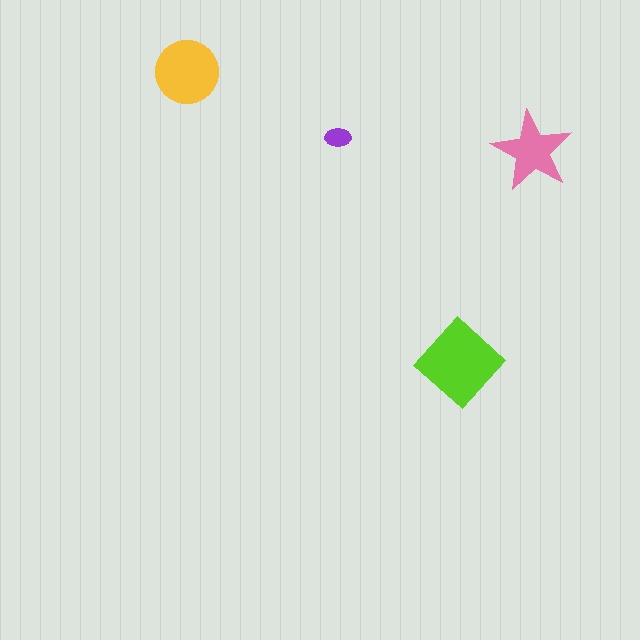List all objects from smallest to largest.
The purple ellipse, the pink star, the yellow circle, the lime diamond.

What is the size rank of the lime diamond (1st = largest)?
1st.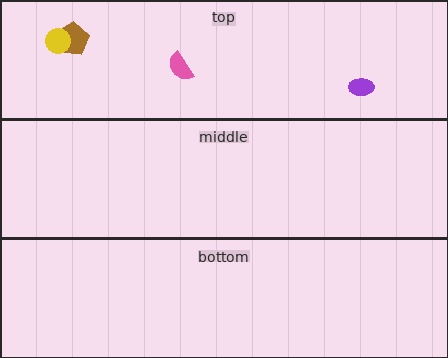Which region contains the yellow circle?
The top region.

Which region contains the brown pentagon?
The top region.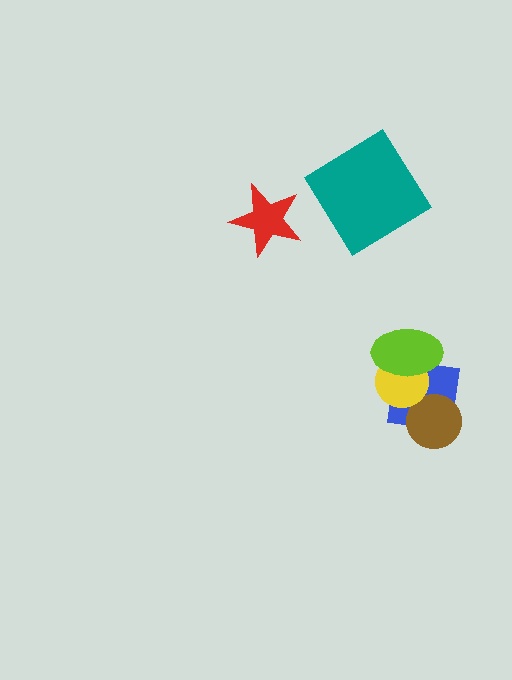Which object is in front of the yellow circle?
The lime ellipse is in front of the yellow circle.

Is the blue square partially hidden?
Yes, it is partially covered by another shape.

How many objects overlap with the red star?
0 objects overlap with the red star.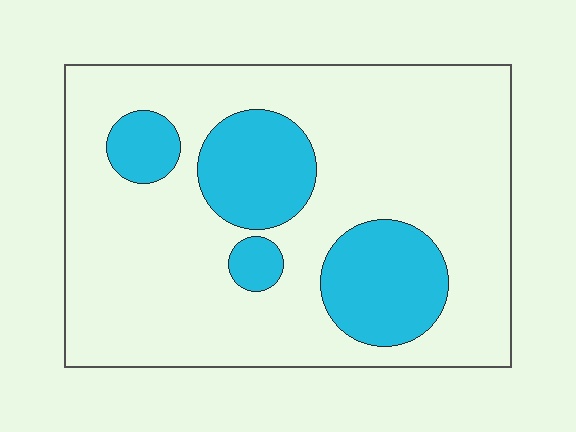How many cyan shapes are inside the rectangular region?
4.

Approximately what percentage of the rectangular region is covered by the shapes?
Approximately 25%.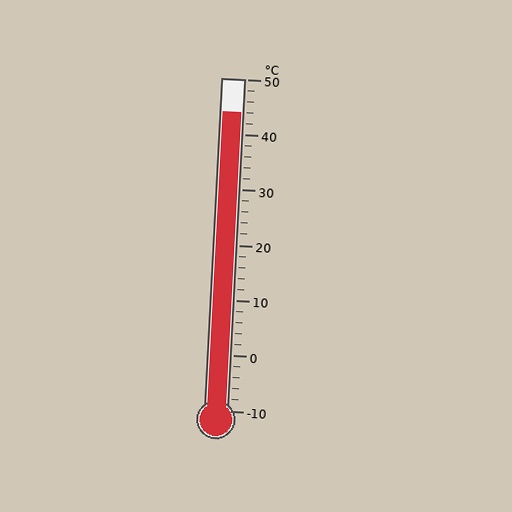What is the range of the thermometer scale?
The thermometer scale ranges from -10°C to 50°C.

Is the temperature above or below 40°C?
The temperature is above 40°C.